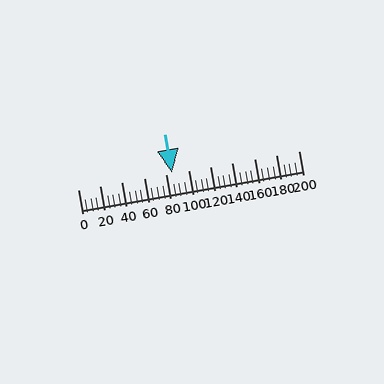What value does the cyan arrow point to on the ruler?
The cyan arrow points to approximately 85.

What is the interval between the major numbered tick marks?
The major tick marks are spaced 20 units apart.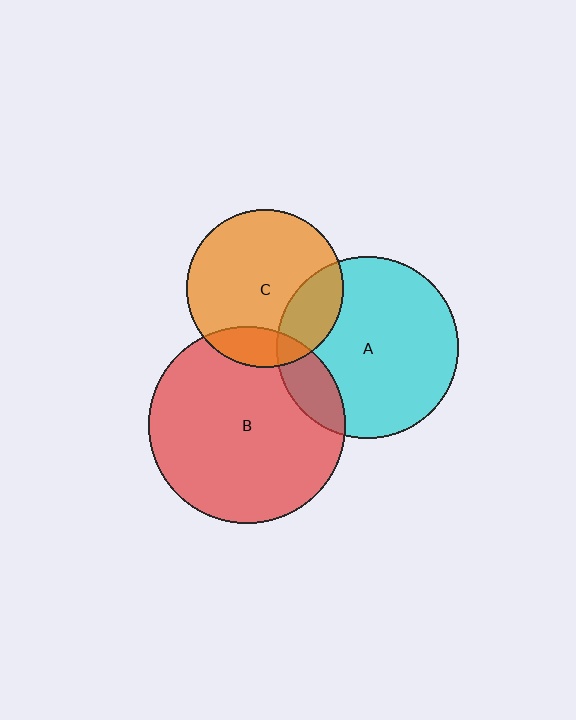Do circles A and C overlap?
Yes.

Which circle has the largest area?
Circle B (red).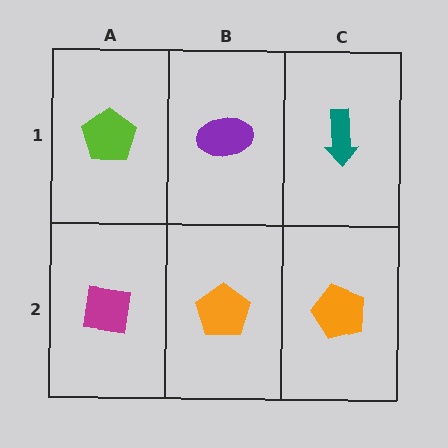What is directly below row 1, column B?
An orange pentagon.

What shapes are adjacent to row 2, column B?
A purple ellipse (row 1, column B), a magenta square (row 2, column A), an orange pentagon (row 2, column C).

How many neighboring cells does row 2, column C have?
2.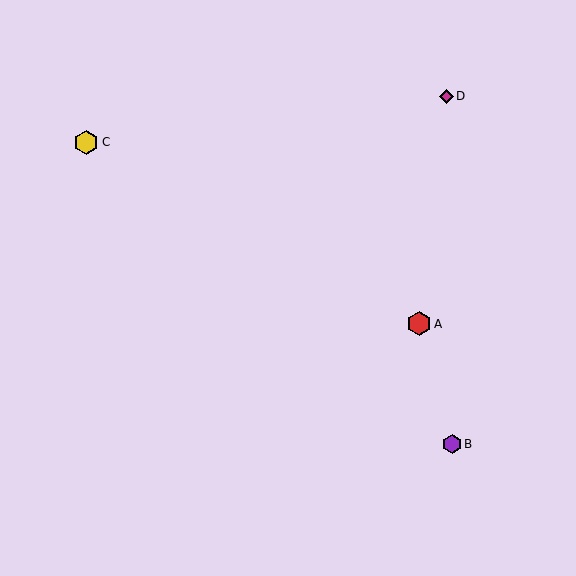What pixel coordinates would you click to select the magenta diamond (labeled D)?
Click at (446, 96) to select the magenta diamond D.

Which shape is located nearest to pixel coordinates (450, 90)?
The magenta diamond (labeled D) at (446, 96) is nearest to that location.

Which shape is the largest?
The yellow hexagon (labeled C) is the largest.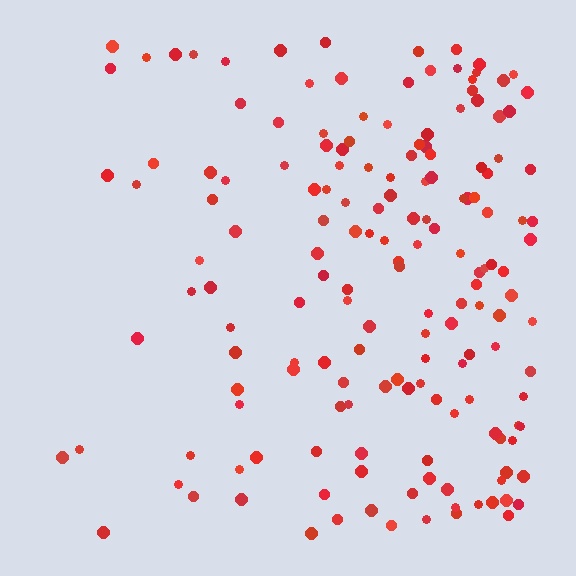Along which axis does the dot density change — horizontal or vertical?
Horizontal.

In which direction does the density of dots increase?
From left to right, with the right side densest.